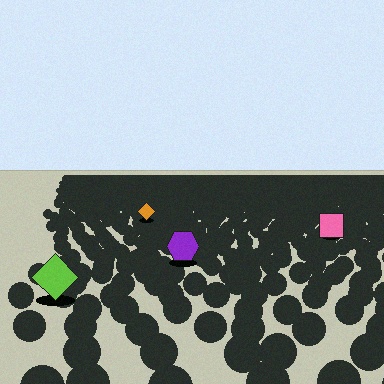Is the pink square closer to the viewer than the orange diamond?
Yes. The pink square is closer — you can tell from the texture gradient: the ground texture is coarser near it.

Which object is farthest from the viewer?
The orange diamond is farthest from the viewer. It appears smaller and the ground texture around it is denser.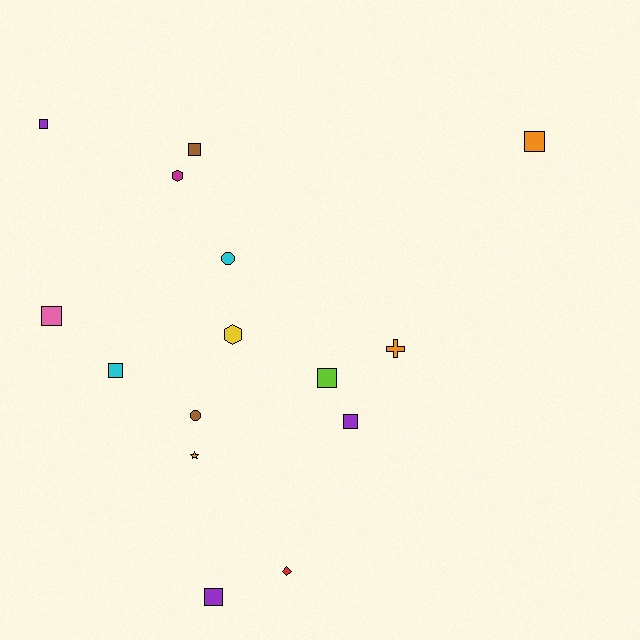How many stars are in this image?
There is 1 star.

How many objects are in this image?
There are 15 objects.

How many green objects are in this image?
There are no green objects.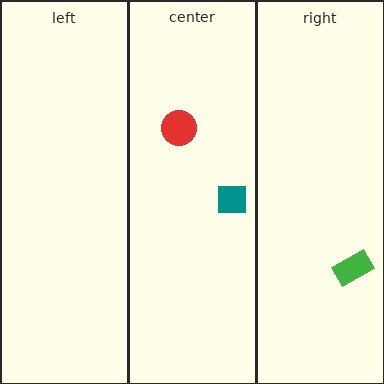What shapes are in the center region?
The red circle, the teal square.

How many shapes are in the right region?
1.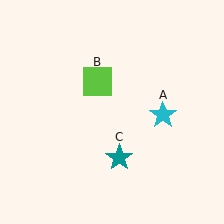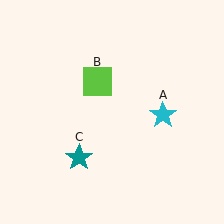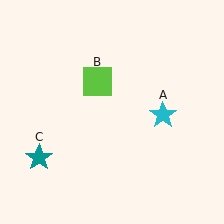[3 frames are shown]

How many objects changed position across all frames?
1 object changed position: teal star (object C).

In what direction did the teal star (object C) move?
The teal star (object C) moved left.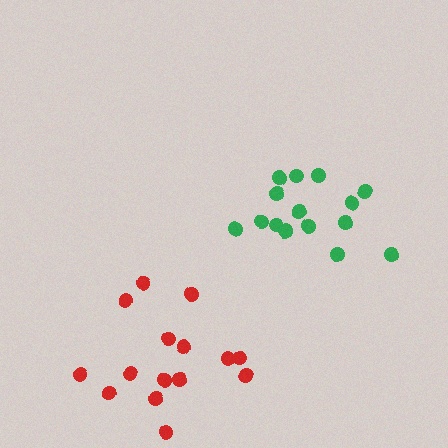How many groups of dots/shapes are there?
There are 2 groups.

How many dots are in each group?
Group 1: 16 dots, Group 2: 15 dots (31 total).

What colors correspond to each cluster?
The clusters are colored: green, red.